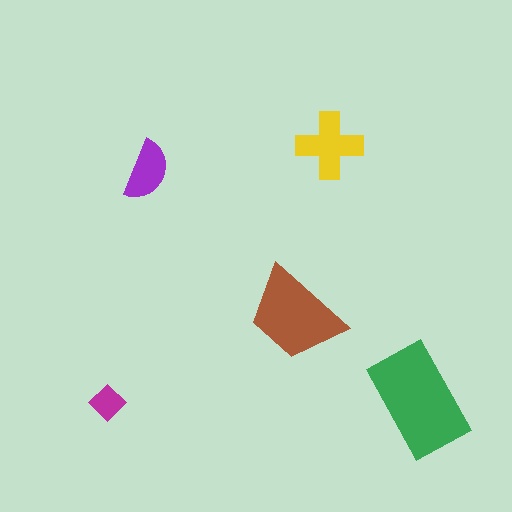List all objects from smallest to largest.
The magenta diamond, the purple semicircle, the yellow cross, the brown trapezoid, the green rectangle.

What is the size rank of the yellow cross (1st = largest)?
3rd.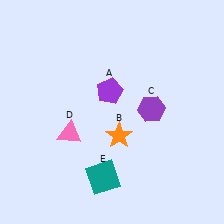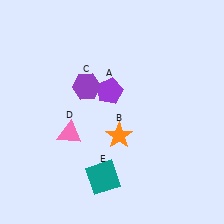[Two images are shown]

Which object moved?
The purple hexagon (C) moved left.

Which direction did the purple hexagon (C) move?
The purple hexagon (C) moved left.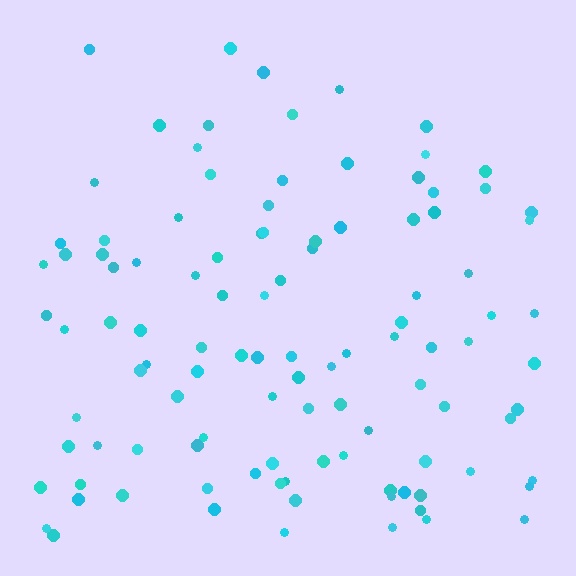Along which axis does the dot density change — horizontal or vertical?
Vertical.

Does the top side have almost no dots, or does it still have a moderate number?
Still a moderate number, just noticeably fewer than the bottom.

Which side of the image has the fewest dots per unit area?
The top.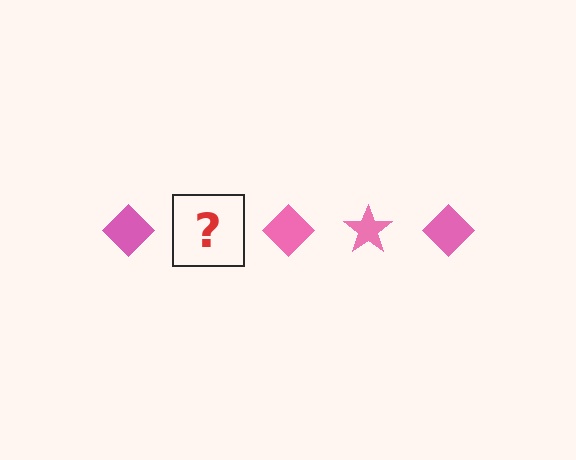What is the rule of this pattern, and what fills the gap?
The rule is that the pattern cycles through diamond, star shapes in pink. The gap should be filled with a pink star.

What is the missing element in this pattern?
The missing element is a pink star.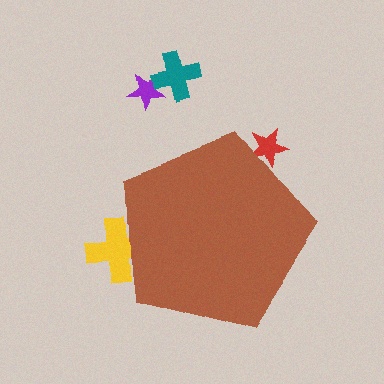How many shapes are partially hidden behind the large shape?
2 shapes are partially hidden.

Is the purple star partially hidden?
No, the purple star is fully visible.